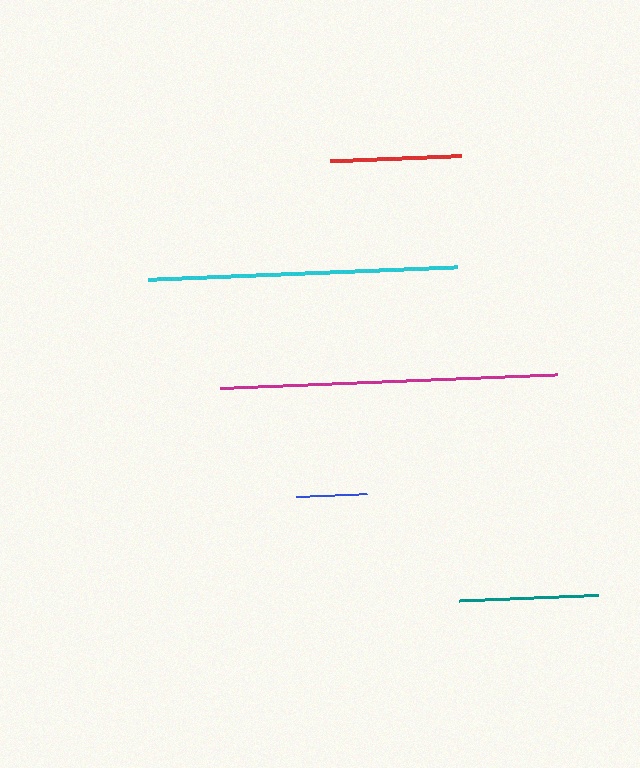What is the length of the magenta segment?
The magenta segment is approximately 337 pixels long.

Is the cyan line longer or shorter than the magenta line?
The magenta line is longer than the cyan line.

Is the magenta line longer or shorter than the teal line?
The magenta line is longer than the teal line.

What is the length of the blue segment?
The blue segment is approximately 71 pixels long.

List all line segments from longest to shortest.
From longest to shortest: magenta, cyan, teal, red, blue.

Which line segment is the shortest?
The blue line is the shortest at approximately 71 pixels.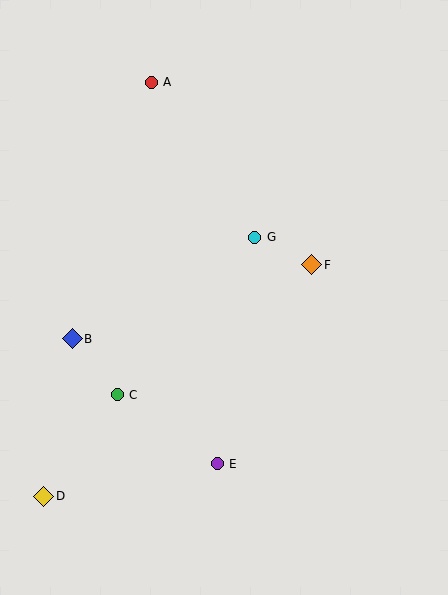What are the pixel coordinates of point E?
Point E is at (217, 464).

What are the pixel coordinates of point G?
Point G is at (255, 237).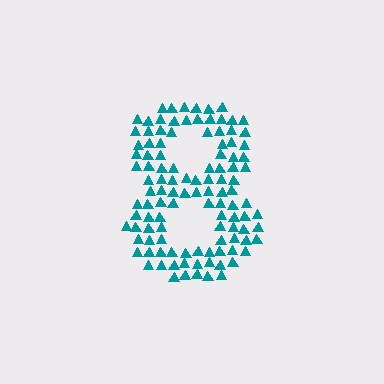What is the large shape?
The large shape is the digit 8.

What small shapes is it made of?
It is made of small triangles.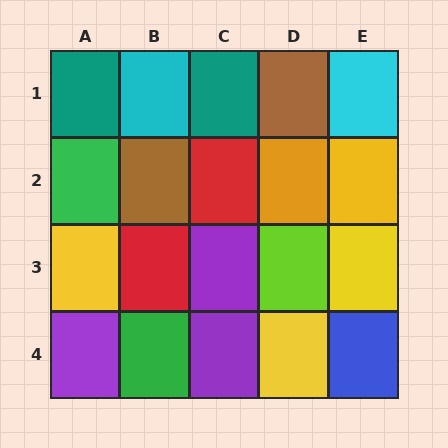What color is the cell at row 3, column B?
Red.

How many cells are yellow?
4 cells are yellow.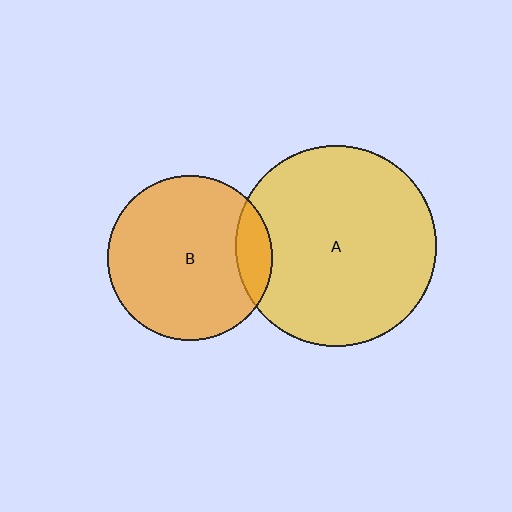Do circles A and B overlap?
Yes.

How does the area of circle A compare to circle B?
Approximately 1.5 times.